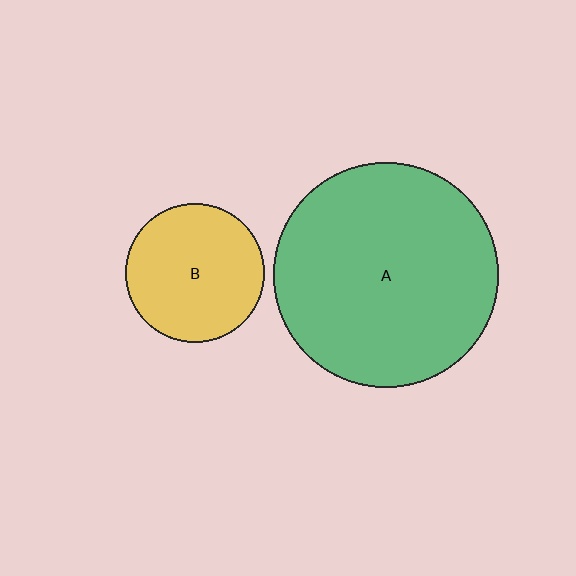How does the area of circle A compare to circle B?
Approximately 2.6 times.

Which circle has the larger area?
Circle A (green).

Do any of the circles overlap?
No, none of the circles overlap.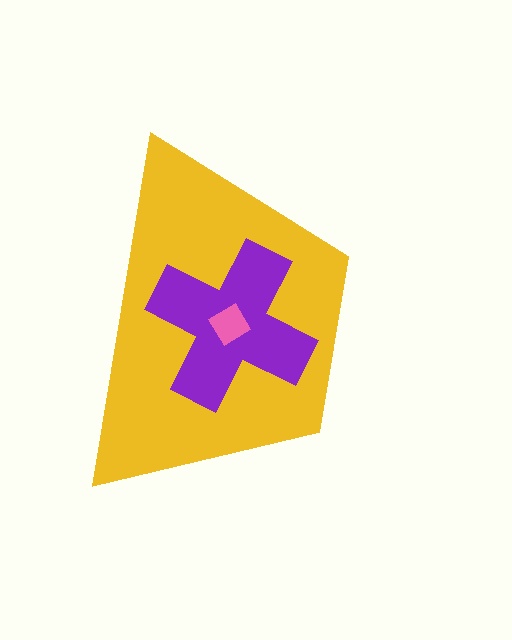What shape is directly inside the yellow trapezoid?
The purple cross.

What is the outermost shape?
The yellow trapezoid.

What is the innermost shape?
The pink diamond.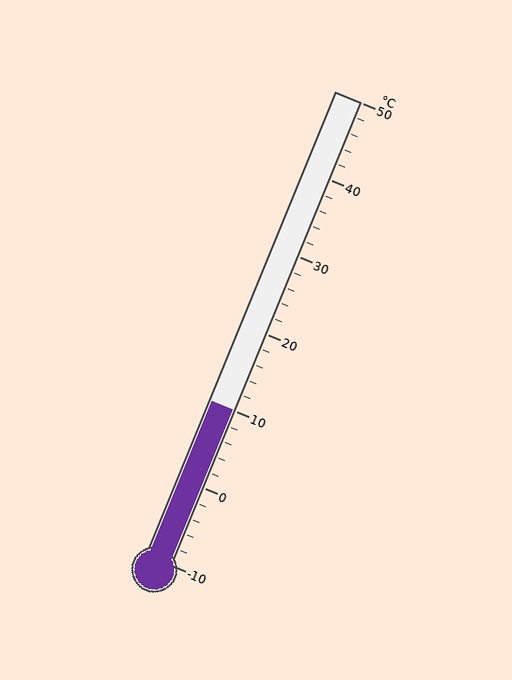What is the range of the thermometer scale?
The thermometer scale ranges from -10°C to 50°C.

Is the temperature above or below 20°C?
The temperature is below 20°C.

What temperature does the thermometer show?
The thermometer shows approximately 10°C.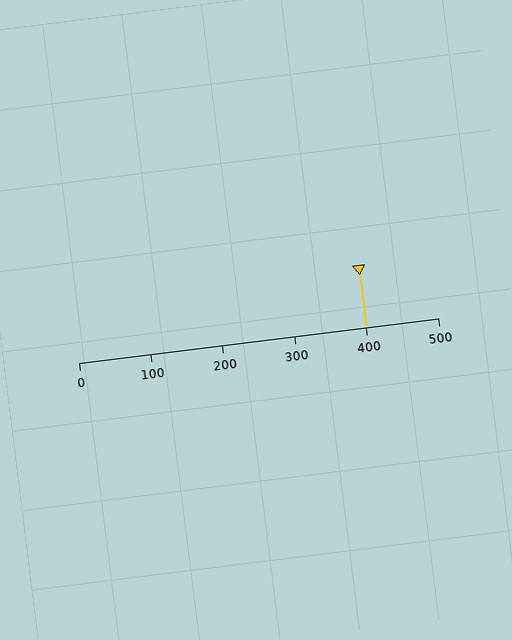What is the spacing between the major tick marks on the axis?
The major ticks are spaced 100 apart.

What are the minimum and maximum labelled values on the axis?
The axis runs from 0 to 500.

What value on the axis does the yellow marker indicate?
The marker indicates approximately 400.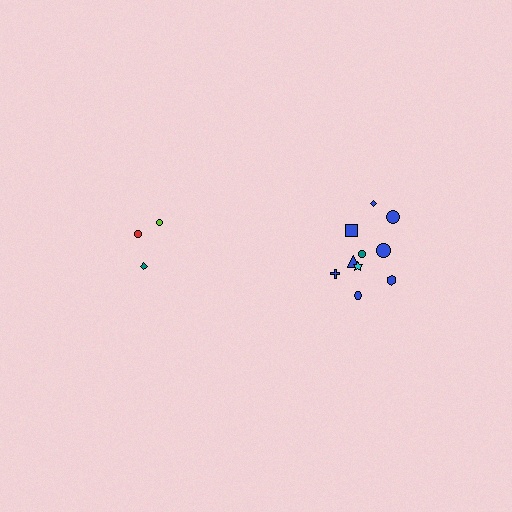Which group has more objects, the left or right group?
The right group.